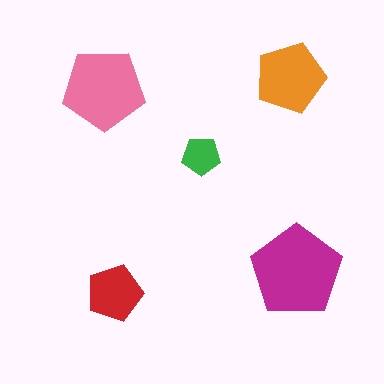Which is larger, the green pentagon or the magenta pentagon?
The magenta one.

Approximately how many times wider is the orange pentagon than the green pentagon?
About 2 times wider.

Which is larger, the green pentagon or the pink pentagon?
The pink one.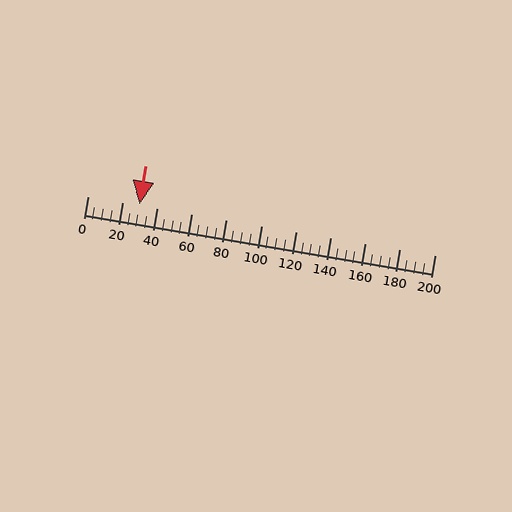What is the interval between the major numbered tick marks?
The major tick marks are spaced 20 units apart.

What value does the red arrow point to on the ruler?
The red arrow points to approximately 30.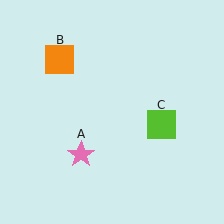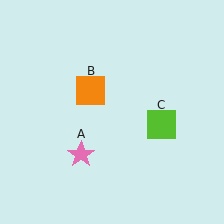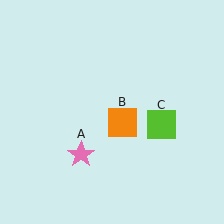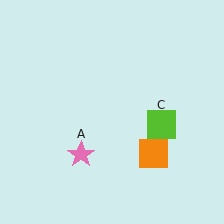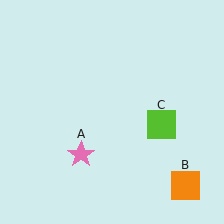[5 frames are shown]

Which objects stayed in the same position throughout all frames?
Pink star (object A) and lime square (object C) remained stationary.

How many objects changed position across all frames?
1 object changed position: orange square (object B).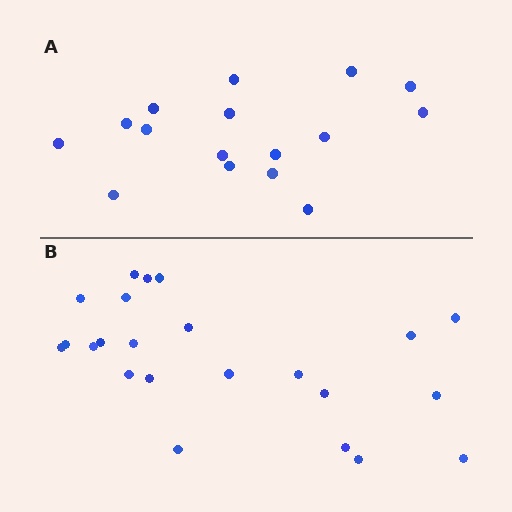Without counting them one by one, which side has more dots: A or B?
Region B (the bottom region) has more dots.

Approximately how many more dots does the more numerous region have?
Region B has roughly 8 or so more dots than region A.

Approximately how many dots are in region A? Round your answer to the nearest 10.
About 20 dots. (The exact count is 16, which rounds to 20.)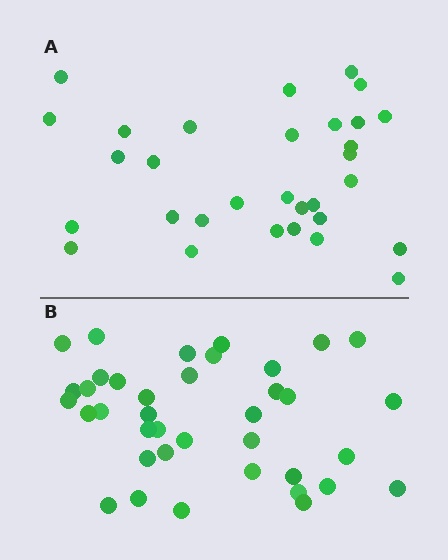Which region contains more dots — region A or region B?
Region B (the bottom region) has more dots.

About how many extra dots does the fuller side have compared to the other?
Region B has roughly 8 or so more dots than region A.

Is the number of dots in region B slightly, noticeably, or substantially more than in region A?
Region B has only slightly more — the two regions are fairly close. The ratio is roughly 1.2 to 1.